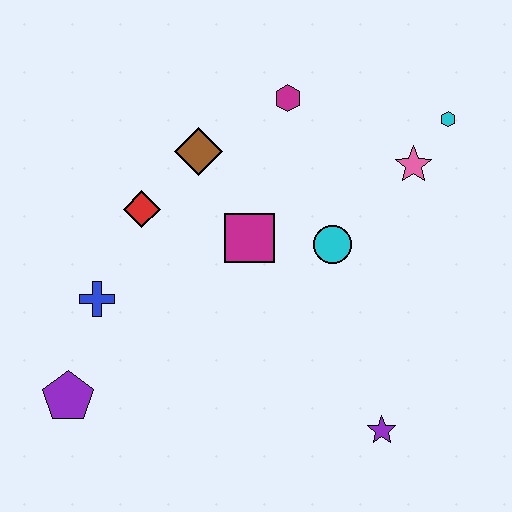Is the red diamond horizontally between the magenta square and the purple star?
No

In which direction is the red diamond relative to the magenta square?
The red diamond is to the left of the magenta square.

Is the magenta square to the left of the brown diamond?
No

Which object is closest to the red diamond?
The brown diamond is closest to the red diamond.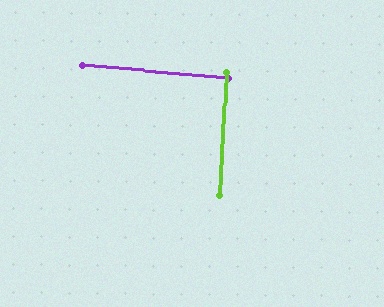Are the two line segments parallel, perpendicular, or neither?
Perpendicular — they meet at approximately 88°.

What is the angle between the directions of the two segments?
Approximately 88 degrees.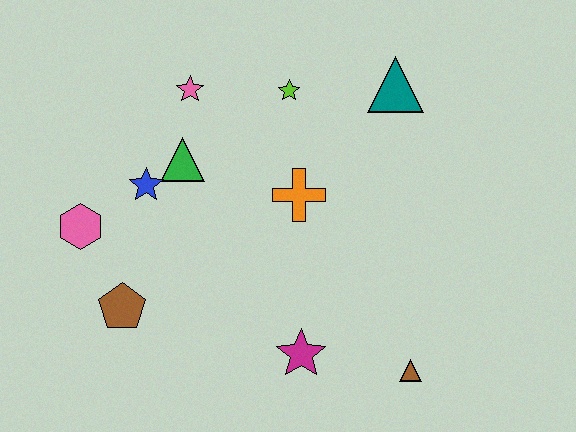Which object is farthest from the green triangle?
The brown triangle is farthest from the green triangle.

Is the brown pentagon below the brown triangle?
No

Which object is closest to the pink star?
The green triangle is closest to the pink star.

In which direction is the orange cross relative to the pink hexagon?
The orange cross is to the right of the pink hexagon.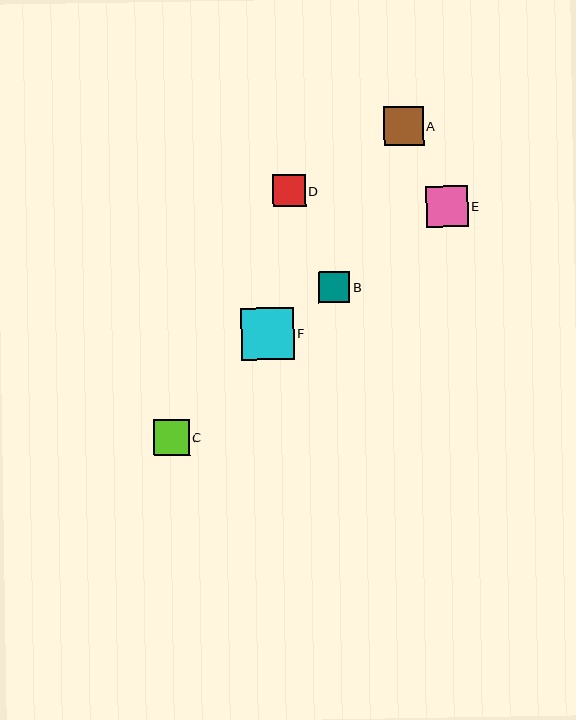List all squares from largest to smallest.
From largest to smallest: F, E, A, C, D, B.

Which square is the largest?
Square F is the largest with a size of approximately 53 pixels.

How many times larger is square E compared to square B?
Square E is approximately 1.3 times the size of square B.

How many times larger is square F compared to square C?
Square F is approximately 1.5 times the size of square C.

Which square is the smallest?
Square B is the smallest with a size of approximately 31 pixels.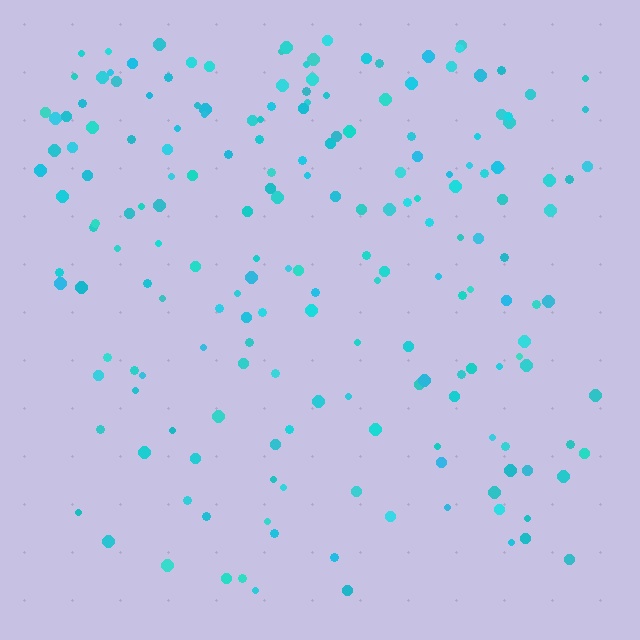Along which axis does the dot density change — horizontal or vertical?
Vertical.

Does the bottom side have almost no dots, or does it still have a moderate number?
Still a moderate number, just noticeably fewer than the top.